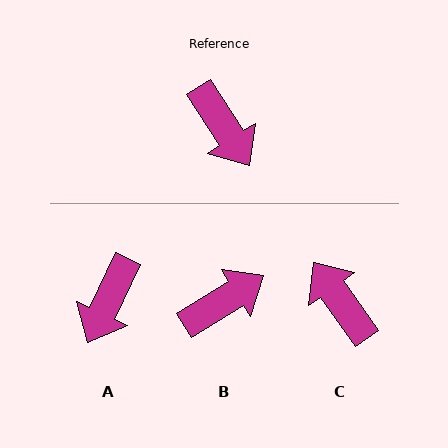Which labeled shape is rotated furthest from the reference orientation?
C, about 177 degrees away.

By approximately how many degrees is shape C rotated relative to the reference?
Approximately 177 degrees clockwise.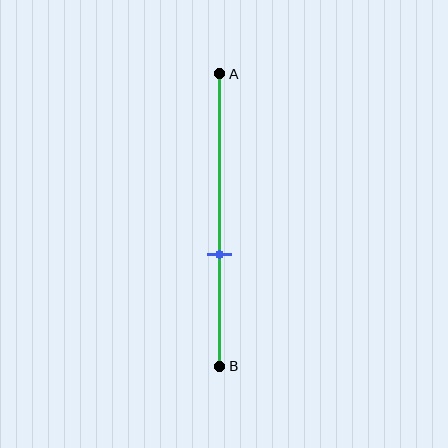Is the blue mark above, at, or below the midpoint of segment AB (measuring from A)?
The blue mark is below the midpoint of segment AB.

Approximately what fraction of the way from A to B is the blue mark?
The blue mark is approximately 60% of the way from A to B.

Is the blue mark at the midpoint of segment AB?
No, the mark is at about 60% from A, not at the 50% midpoint.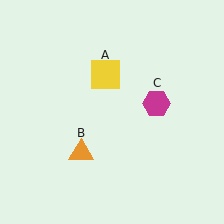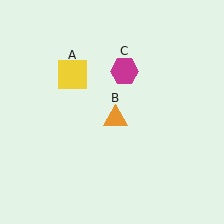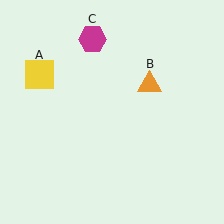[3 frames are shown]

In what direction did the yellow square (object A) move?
The yellow square (object A) moved left.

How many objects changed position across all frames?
3 objects changed position: yellow square (object A), orange triangle (object B), magenta hexagon (object C).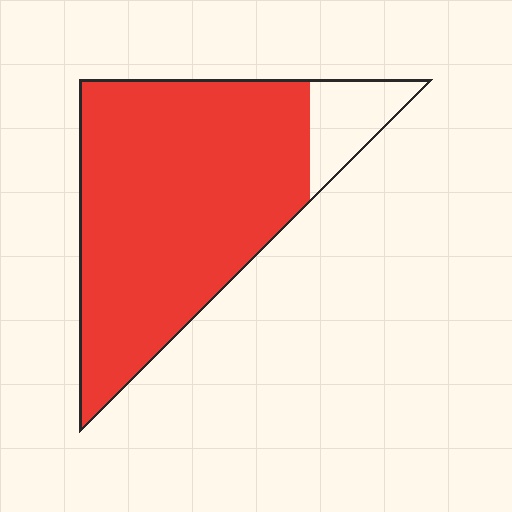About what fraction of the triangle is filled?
About seven eighths (7/8).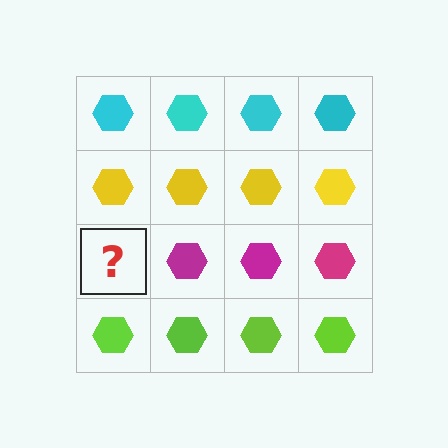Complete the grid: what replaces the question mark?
The question mark should be replaced with a magenta hexagon.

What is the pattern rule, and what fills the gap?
The rule is that each row has a consistent color. The gap should be filled with a magenta hexagon.